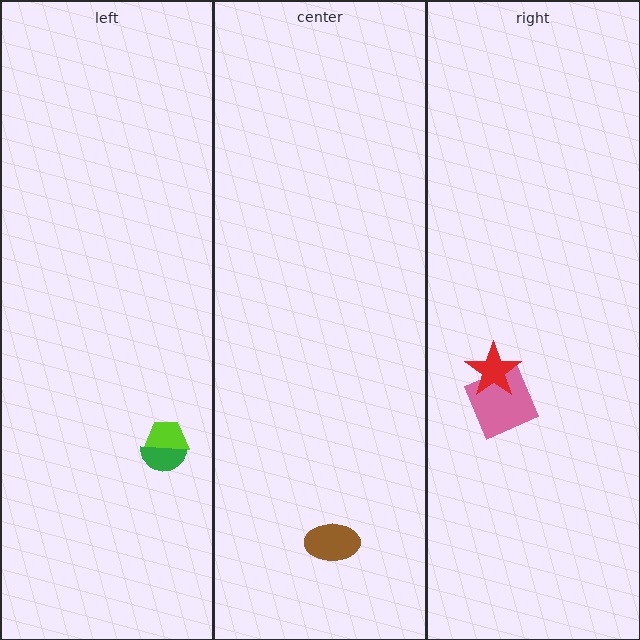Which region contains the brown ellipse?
The center region.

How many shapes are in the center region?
1.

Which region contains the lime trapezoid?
The left region.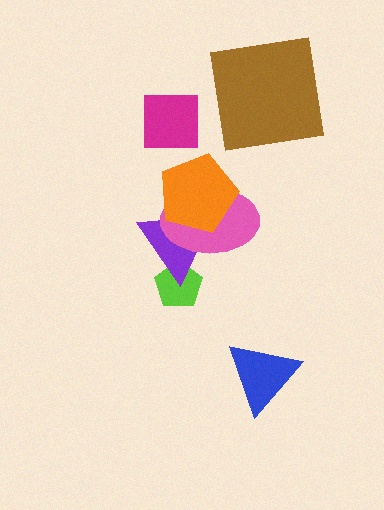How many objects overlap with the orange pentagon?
2 objects overlap with the orange pentagon.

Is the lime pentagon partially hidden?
Yes, it is partially covered by another shape.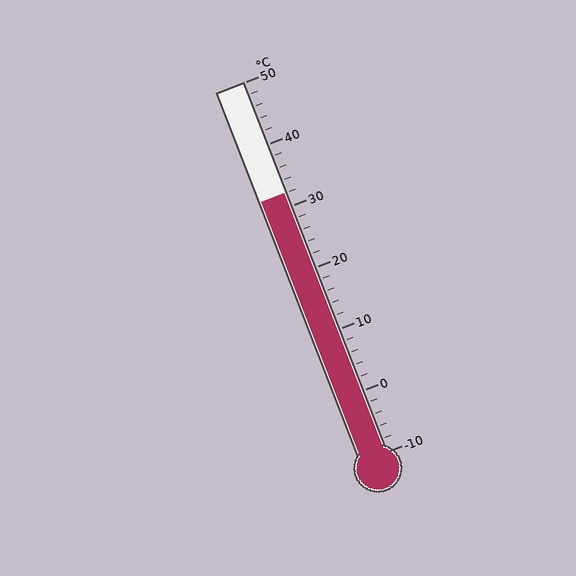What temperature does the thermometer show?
The thermometer shows approximately 32°C.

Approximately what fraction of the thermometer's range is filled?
The thermometer is filled to approximately 70% of its range.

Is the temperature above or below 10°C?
The temperature is above 10°C.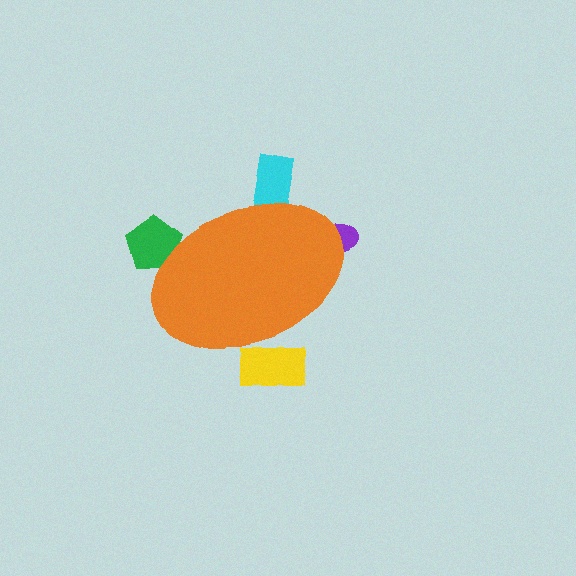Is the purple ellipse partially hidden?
Yes, the purple ellipse is partially hidden behind the orange ellipse.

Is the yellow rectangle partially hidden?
Yes, the yellow rectangle is partially hidden behind the orange ellipse.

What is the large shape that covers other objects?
An orange ellipse.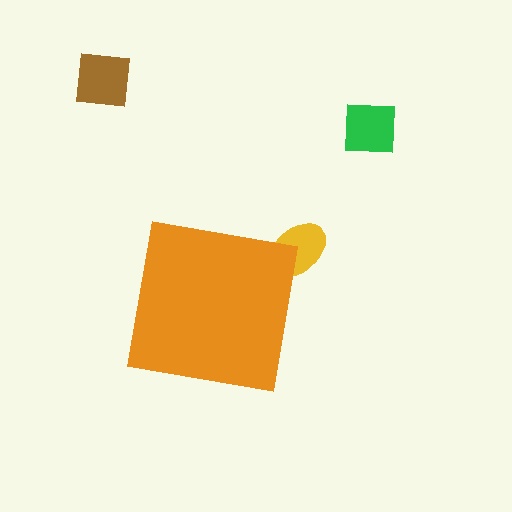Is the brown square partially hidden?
No, the brown square is fully visible.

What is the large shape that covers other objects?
An orange square.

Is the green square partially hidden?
No, the green square is fully visible.